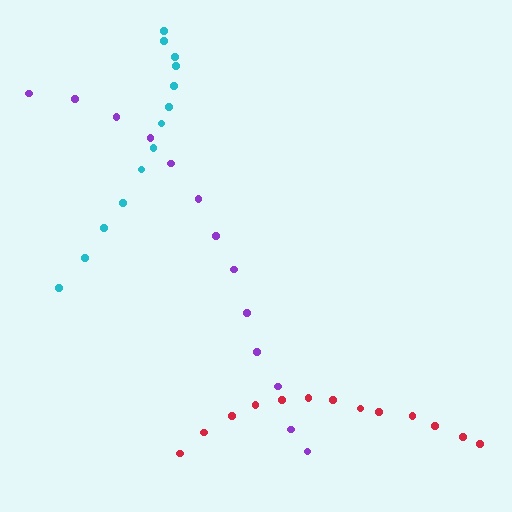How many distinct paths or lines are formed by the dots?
There are 3 distinct paths.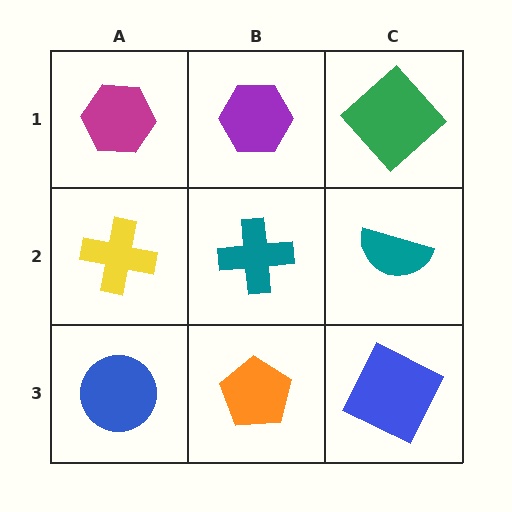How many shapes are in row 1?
3 shapes.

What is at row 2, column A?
A yellow cross.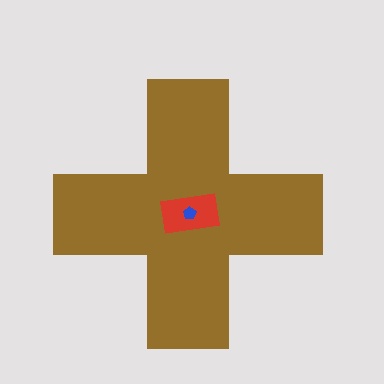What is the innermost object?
The blue pentagon.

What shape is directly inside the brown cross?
The red rectangle.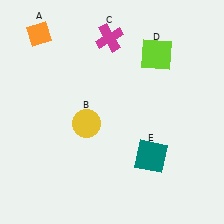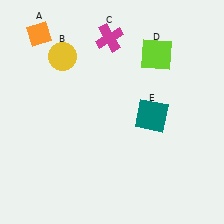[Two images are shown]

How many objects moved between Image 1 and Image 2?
2 objects moved between the two images.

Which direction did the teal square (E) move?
The teal square (E) moved up.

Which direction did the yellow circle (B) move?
The yellow circle (B) moved up.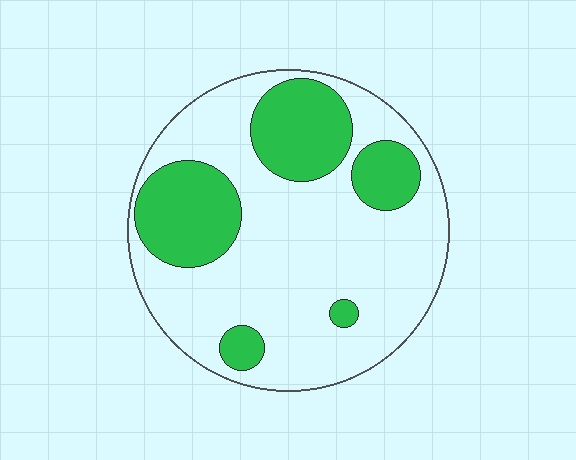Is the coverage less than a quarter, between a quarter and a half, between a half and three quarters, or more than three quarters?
Between a quarter and a half.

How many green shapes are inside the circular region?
5.